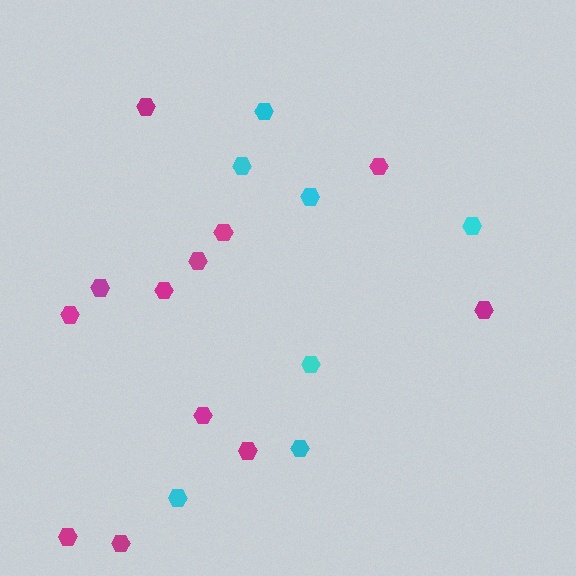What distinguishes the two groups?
There are 2 groups: one group of cyan hexagons (7) and one group of magenta hexagons (12).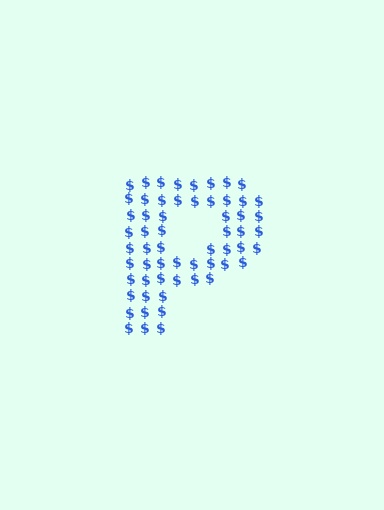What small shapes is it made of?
It is made of small dollar signs.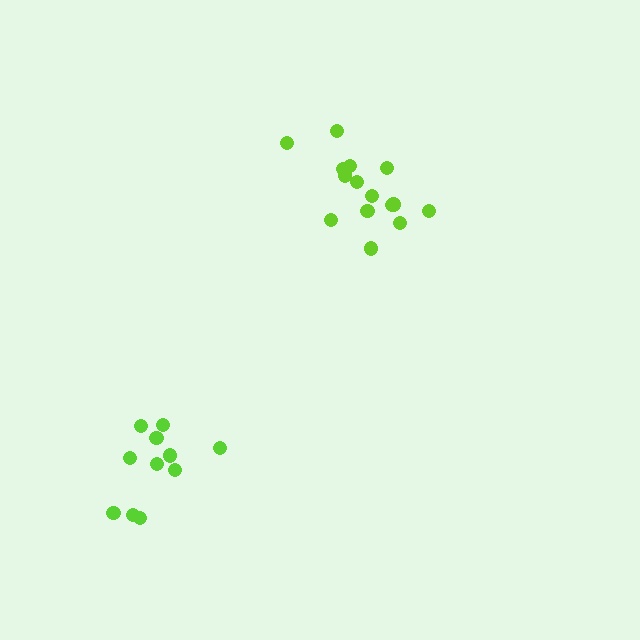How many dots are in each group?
Group 1: 11 dots, Group 2: 15 dots (26 total).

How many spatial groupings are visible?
There are 2 spatial groupings.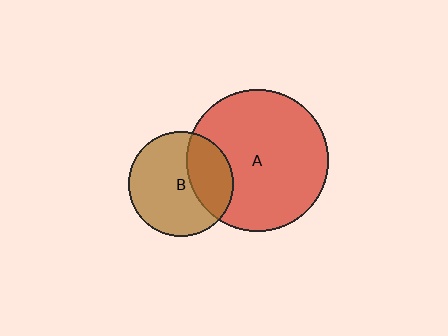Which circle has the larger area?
Circle A (red).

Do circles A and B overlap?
Yes.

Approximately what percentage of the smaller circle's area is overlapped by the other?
Approximately 30%.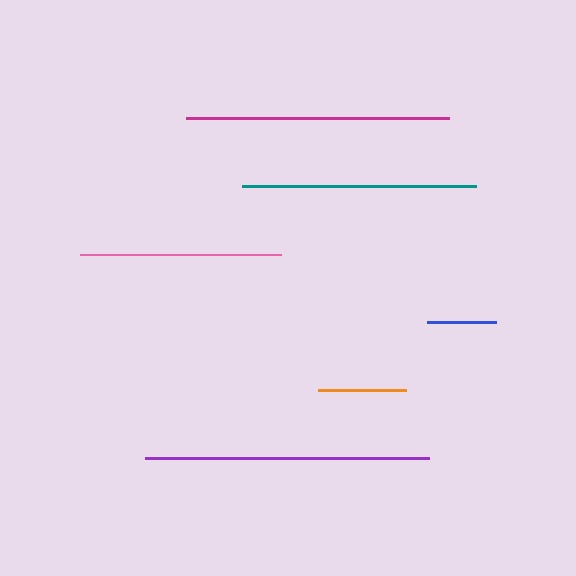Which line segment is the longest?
The purple line is the longest at approximately 284 pixels.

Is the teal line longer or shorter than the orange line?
The teal line is longer than the orange line.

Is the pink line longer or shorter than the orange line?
The pink line is longer than the orange line.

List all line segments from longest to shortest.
From longest to shortest: purple, magenta, teal, pink, orange, blue.